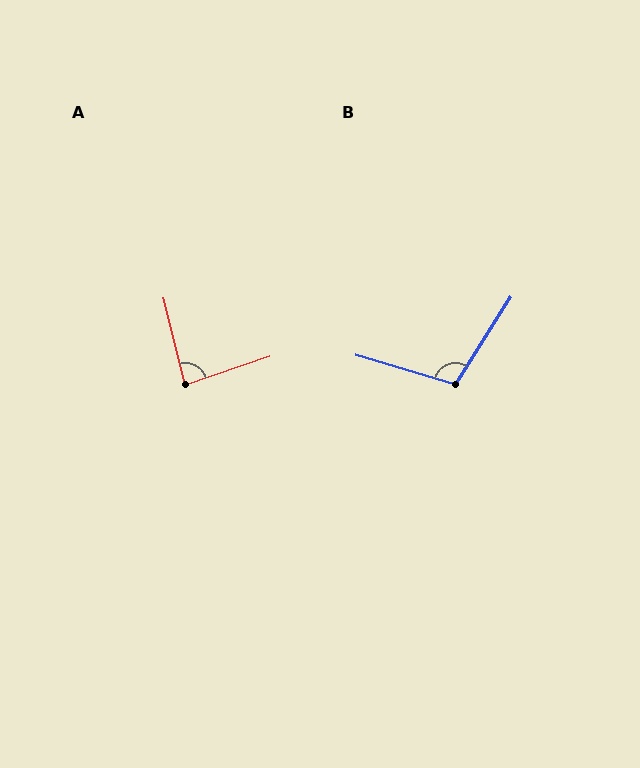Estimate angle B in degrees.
Approximately 106 degrees.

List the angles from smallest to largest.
A (85°), B (106°).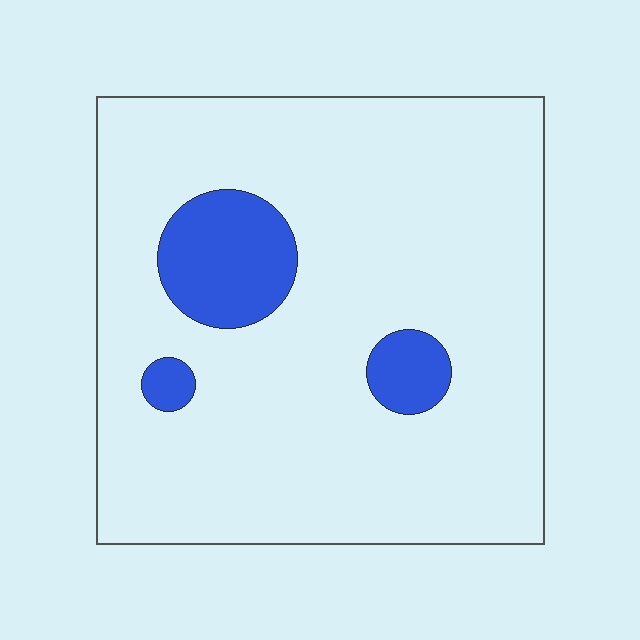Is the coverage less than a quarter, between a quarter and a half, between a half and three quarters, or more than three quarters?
Less than a quarter.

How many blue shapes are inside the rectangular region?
3.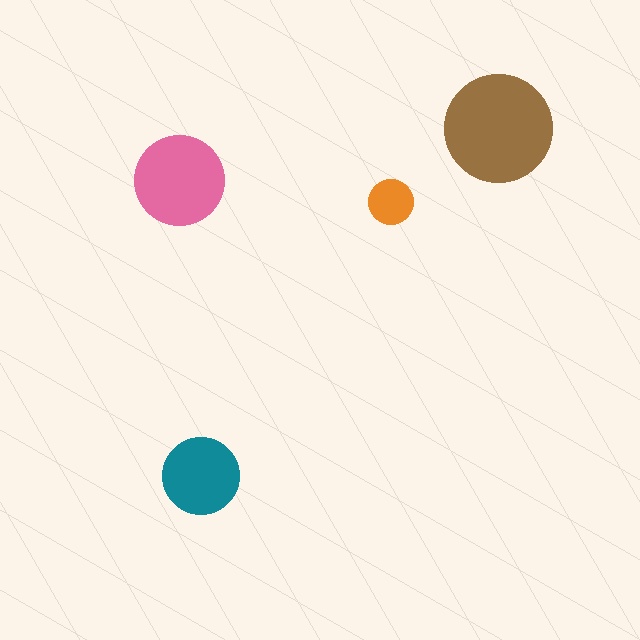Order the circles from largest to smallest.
the brown one, the pink one, the teal one, the orange one.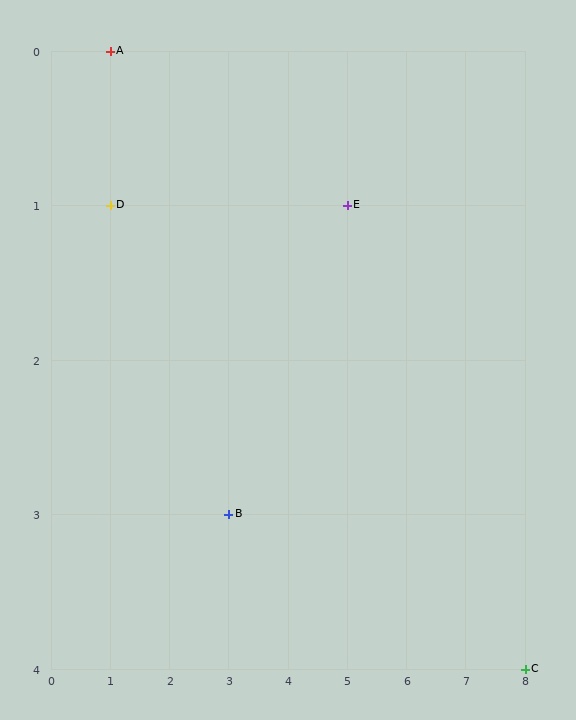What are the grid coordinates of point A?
Point A is at grid coordinates (1, 0).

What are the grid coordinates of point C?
Point C is at grid coordinates (8, 4).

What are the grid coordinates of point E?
Point E is at grid coordinates (5, 1).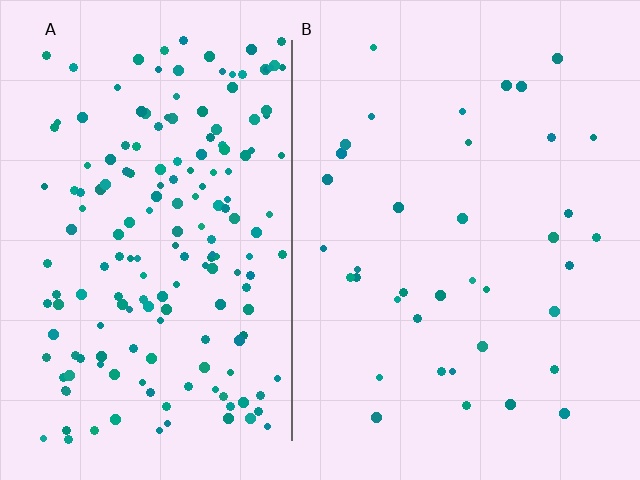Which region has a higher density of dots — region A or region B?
A (the left).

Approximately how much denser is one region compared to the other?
Approximately 4.9× — region A over region B.